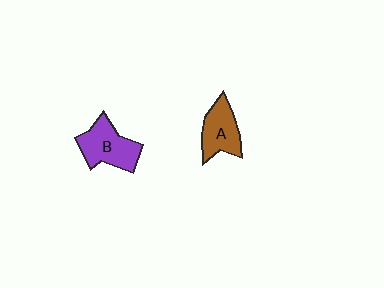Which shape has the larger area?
Shape B (purple).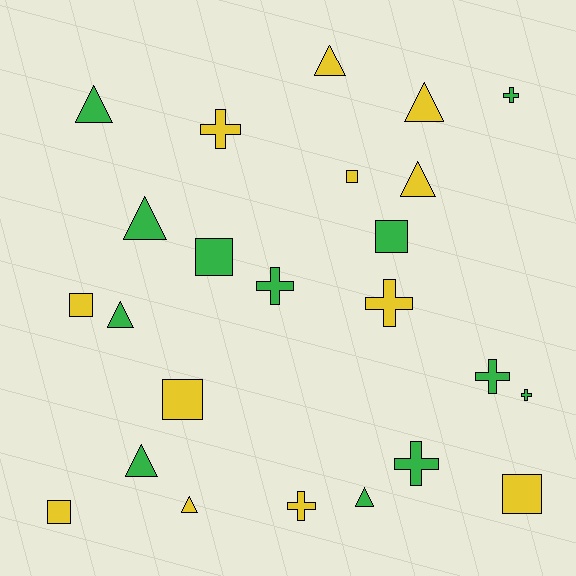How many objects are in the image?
There are 24 objects.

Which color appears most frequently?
Yellow, with 12 objects.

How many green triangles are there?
There are 5 green triangles.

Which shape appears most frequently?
Triangle, with 9 objects.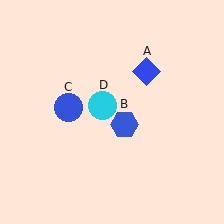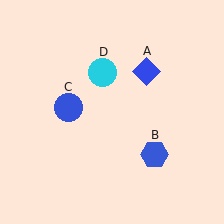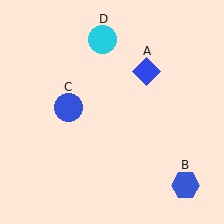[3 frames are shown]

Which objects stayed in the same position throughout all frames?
Blue diamond (object A) and blue circle (object C) remained stationary.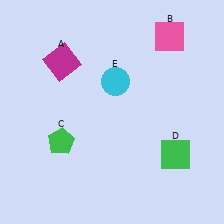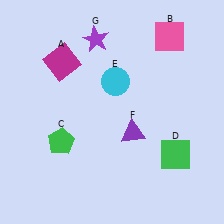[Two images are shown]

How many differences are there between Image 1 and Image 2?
There are 2 differences between the two images.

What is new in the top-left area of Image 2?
A purple star (G) was added in the top-left area of Image 2.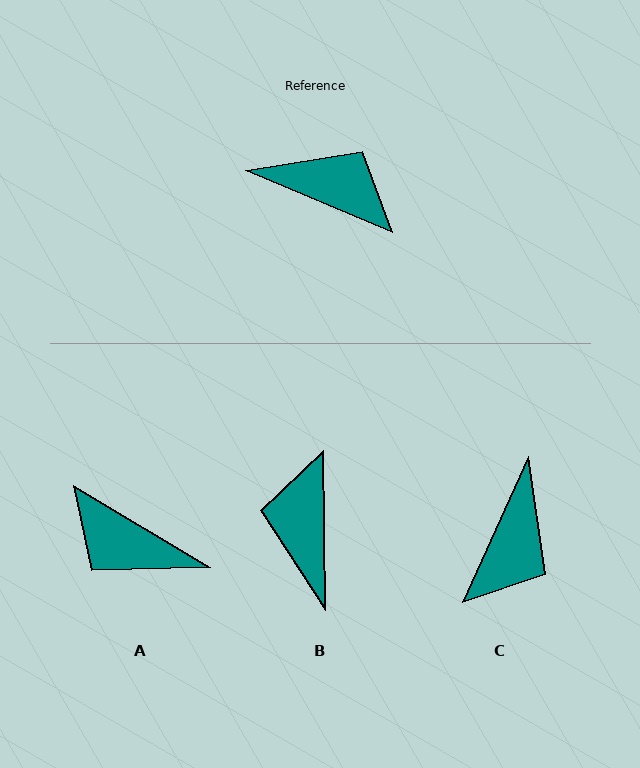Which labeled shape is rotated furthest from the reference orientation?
A, about 172 degrees away.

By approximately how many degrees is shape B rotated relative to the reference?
Approximately 114 degrees counter-clockwise.